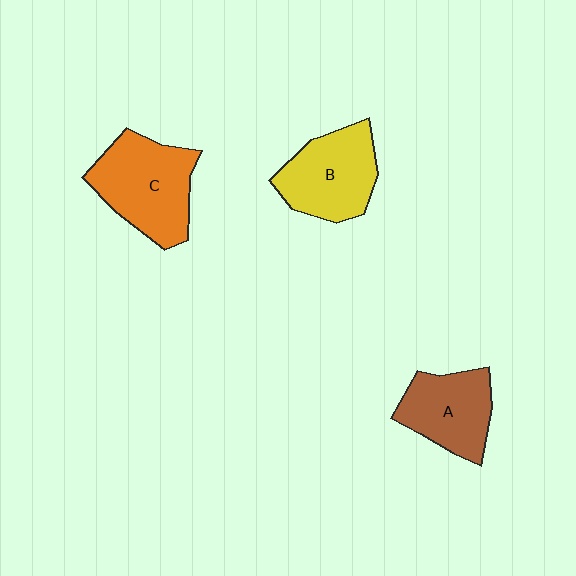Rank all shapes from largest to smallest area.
From largest to smallest: C (orange), B (yellow), A (brown).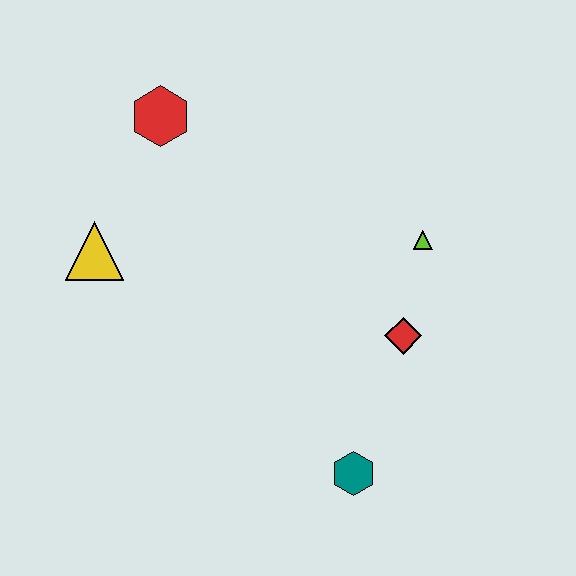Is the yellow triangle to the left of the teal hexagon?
Yes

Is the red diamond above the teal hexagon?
Yes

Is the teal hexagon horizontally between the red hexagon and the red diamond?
Yes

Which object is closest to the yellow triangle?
The red hexagon is closest to the yellow triangle.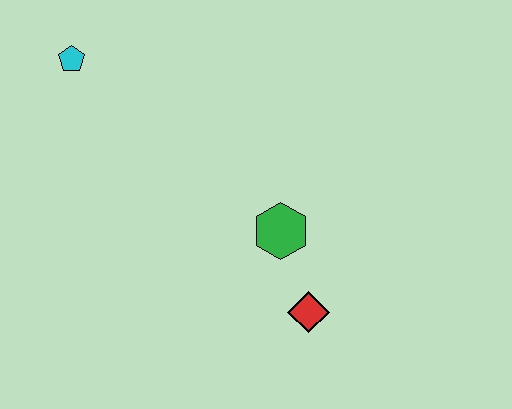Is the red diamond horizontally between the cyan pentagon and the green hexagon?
No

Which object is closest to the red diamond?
The green hexagon is closest to the red diamond.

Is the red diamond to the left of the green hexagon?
No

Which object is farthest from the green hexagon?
The cyan pentagon is farthest from the green hexagon.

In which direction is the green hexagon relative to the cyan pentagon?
The green hexagon is to the right of the cyan pentagon.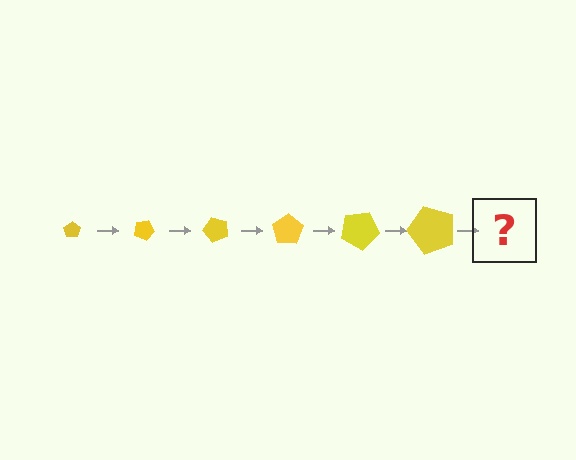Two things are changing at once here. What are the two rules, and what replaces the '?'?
The two rules are that the pentagon grows larger each step and it rotates 25 degrees each step. The '?' should be a pentagon, larger than the previous one and rotated 150 degrees from the start.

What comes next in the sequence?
The next element should be a pentagon, larger than the previous one and rotated 150 degrees from the start.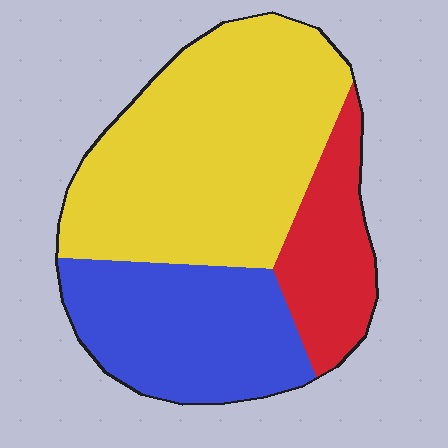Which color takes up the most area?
Yellow, at roughly 55%.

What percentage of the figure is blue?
Blue takes up between a quarter and a half of the figure.